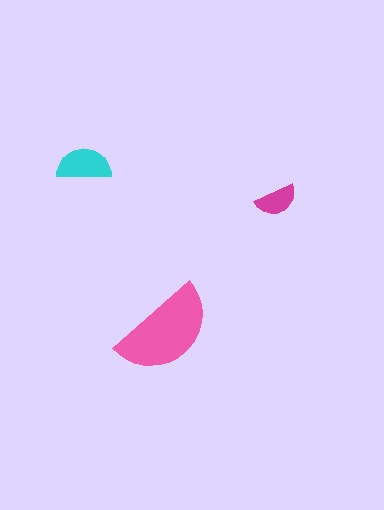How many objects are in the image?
There are 3 objects in the image.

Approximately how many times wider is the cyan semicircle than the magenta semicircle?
About 1.5 times wider.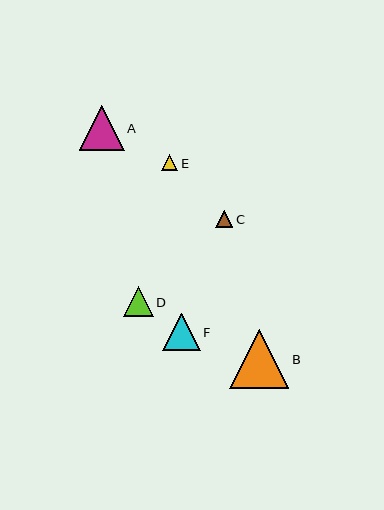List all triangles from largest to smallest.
From largest to smallest: B, A, F, D, C, E.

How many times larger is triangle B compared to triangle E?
Triangle B is approximately 3.6 times the size of triangle E.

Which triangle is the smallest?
Triangle E is the smallest with a size of approximately 16 pixels.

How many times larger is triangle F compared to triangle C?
Triangle F is approximately 2.2 times the size of triangle C.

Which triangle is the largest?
Triangle B is the largest with a size of approximately 59 pixels.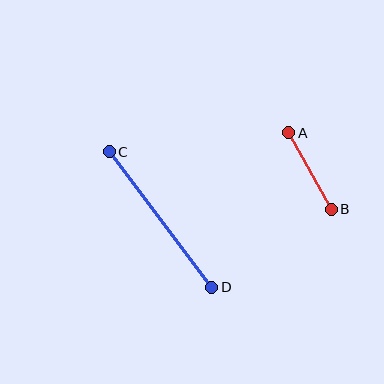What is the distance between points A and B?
The distance is approximately 87 pixels.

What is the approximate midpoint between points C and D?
The midpoint is at approximately (161, 220) pixels.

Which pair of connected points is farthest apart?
Points C and D are farthest apart.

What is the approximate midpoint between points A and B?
The midpoint is at approximately (310, 171) pixels.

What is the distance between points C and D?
The distance is approximately 170 pixels.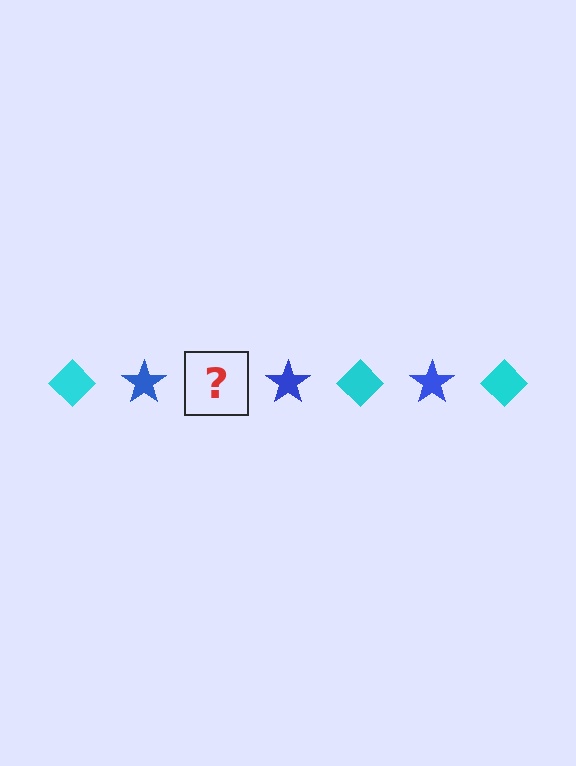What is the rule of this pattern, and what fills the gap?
The rule is that the pattern alternates between cyan diamond and blue star. The gap should be filled with a cyan diamond.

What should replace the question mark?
The question mark should be replaced with a cyan diamond.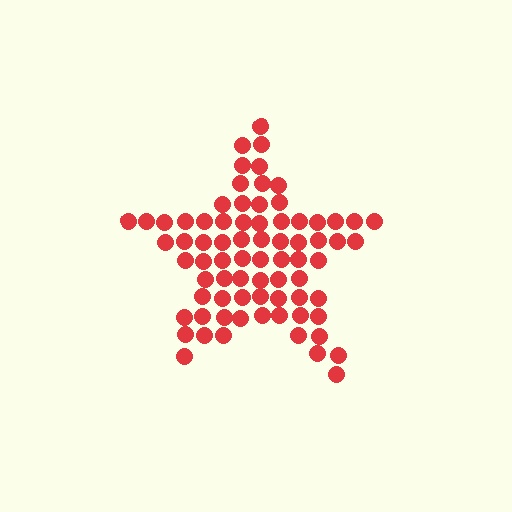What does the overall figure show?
The overall figure shows a star.